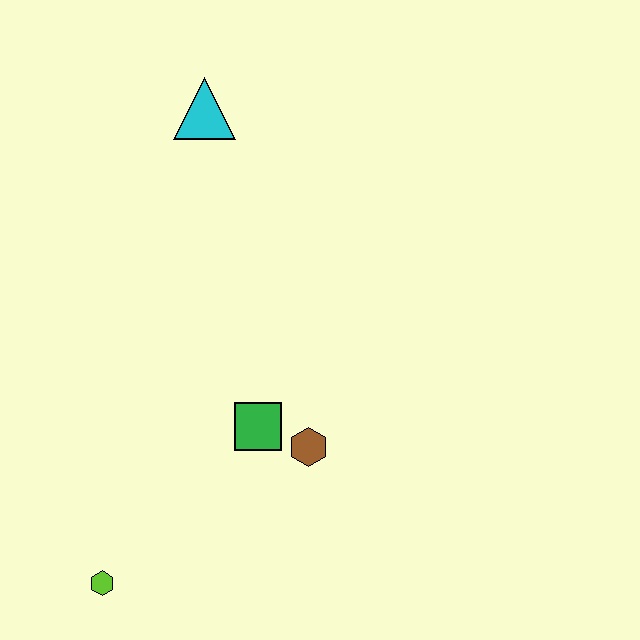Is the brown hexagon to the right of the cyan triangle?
Yes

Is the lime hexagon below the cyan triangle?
Yes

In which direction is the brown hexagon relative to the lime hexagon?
The brown hexagon is to the right of the lime hexagon.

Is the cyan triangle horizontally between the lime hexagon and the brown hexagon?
Yes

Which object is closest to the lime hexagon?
The green square is closest to the lime hexagon.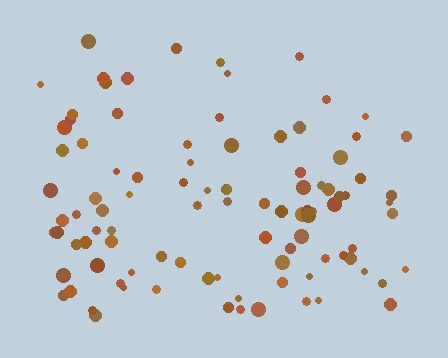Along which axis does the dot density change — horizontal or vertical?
Vertical.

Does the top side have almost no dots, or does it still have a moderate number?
Still a moderate number, just noticeably fewer than the bottom.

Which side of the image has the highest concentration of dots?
The bottom.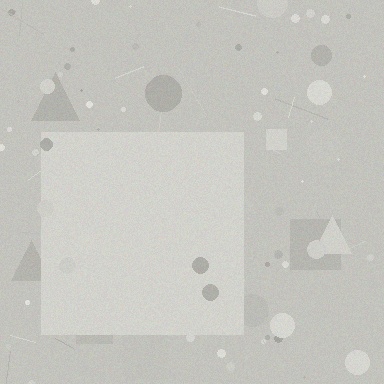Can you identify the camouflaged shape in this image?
The camouflaged shape is a square.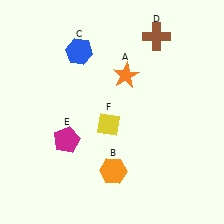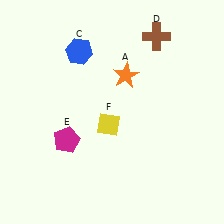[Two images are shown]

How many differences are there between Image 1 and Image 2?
There is 1 difference between the two images.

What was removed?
The orange hexagon (B) was removed in Image 2.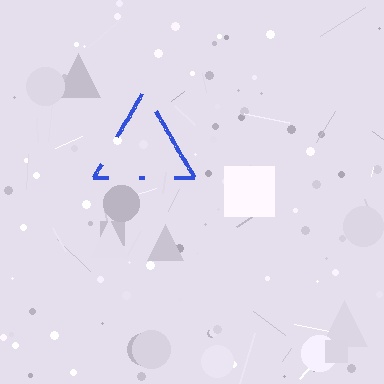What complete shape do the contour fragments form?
The contour fragments form a triangle.